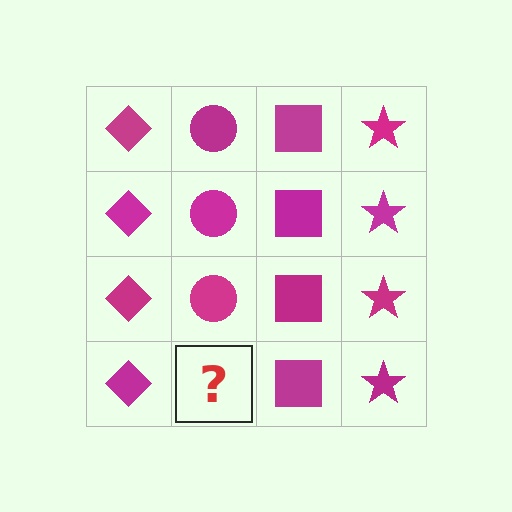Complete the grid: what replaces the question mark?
The question mark should be replaced with a magenta circle.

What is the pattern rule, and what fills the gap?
The rule is that each column has a consistent shape. The gap should be filled with a magenta circle.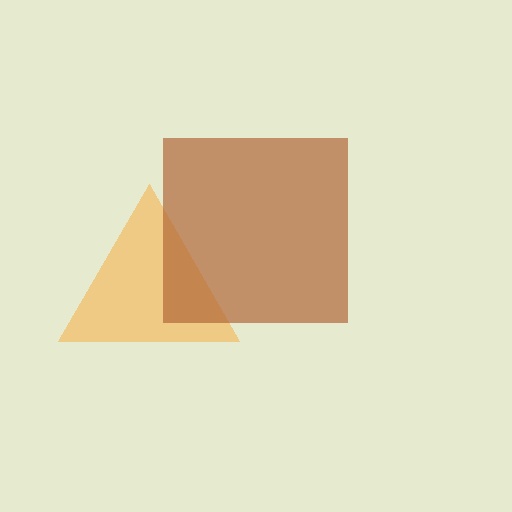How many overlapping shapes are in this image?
There are 2 overlapping shapes in the image.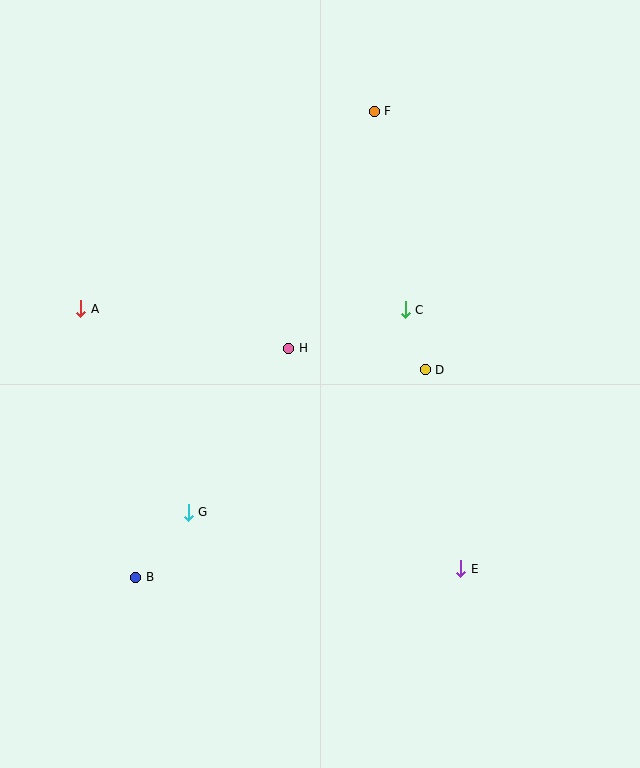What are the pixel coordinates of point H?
Point H is at (289, 348).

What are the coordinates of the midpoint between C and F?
The midpoint between C and F is at (390, 211).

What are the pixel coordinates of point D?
Point D is at (425, 370).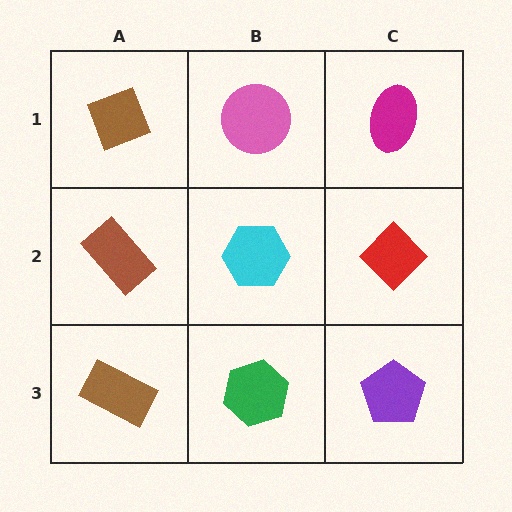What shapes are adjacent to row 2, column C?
A magenta ellipse (row 1, column C), a purple pentagon (row 3, column C), a cyan hexagon (row 2, column B).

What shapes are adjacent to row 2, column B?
A pink circle (row 1, column B), a green hexagon (row 3, column B), a brown rectangle (row 2, column A), a red diamond (row 2, column C).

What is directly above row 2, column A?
A brown diamond.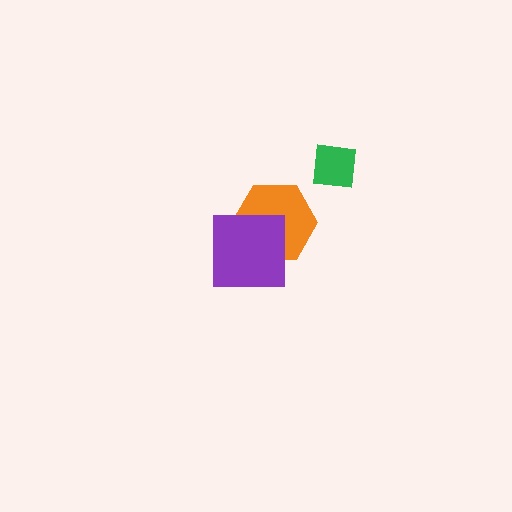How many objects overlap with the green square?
0 objects overlap with the green square.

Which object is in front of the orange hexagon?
The purple square is in front of the orange hexagon.